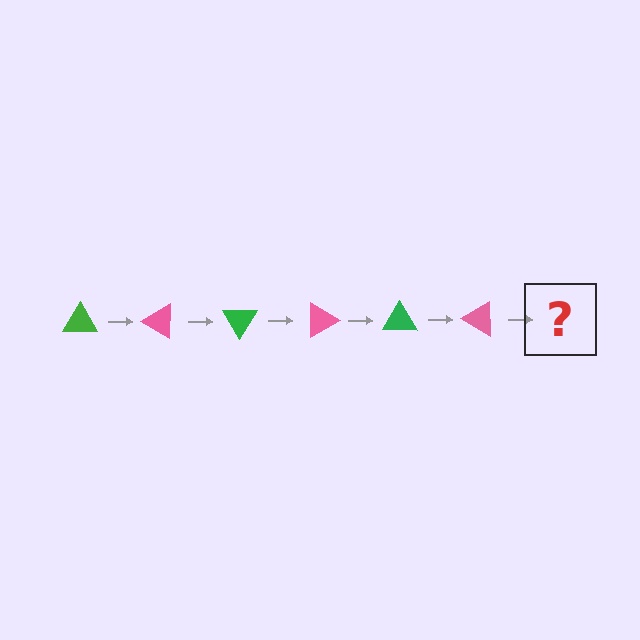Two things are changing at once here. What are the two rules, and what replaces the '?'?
The two rules are that it rotates 30 degrees each step and the color cycles through green and pink. The '?' should be a green triangle, rotated 180 degrees from the start.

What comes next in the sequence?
The next element should be a green triangle, rotated 180 degrees from the start.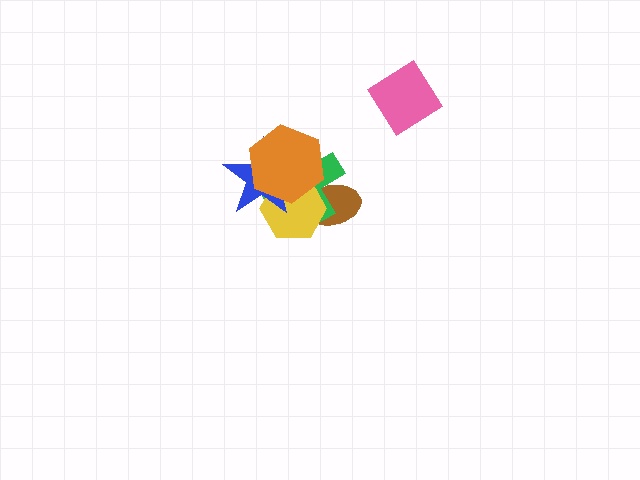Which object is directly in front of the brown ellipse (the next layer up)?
The green cross is directly in front of the brown ellipse.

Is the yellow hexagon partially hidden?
Yes, it is partially covered by another shape.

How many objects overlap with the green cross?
4 objects overlap with the green cross.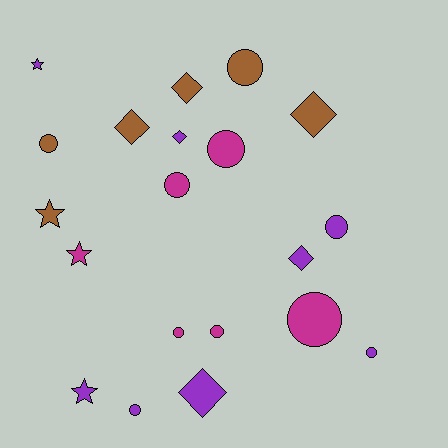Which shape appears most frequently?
Circle, with 10 objects.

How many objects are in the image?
There are 20 objects.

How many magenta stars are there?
There is 1 magenta star.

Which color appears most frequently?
Purple, with 8 objects.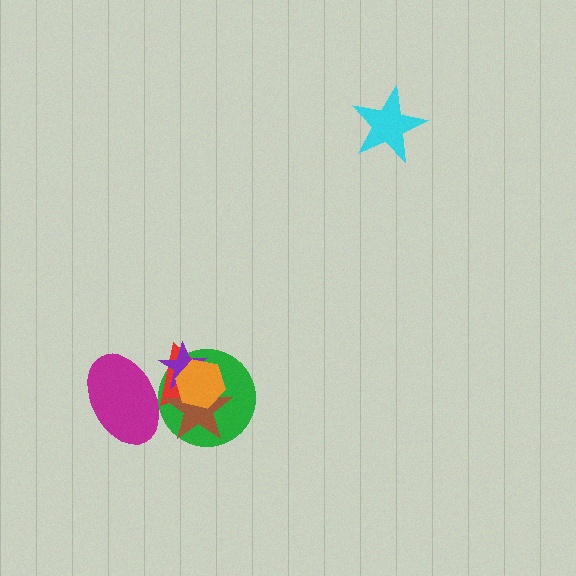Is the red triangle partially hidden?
Yes, it is partially covered by another shape.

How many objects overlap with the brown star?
5 objects overlap with the brown star.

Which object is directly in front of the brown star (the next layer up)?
The magenta ellipse is directly in front of the brown star.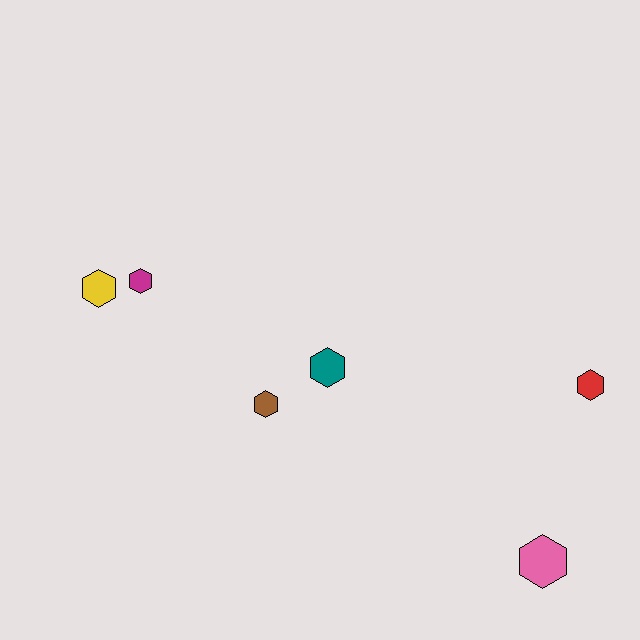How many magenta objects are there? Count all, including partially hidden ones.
There is 1 magenta object.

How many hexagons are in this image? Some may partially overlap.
There are 6 hexagons.